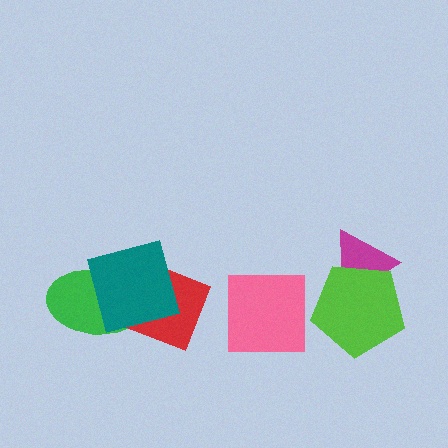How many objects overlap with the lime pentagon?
1 object overlaps with the lime pentagon.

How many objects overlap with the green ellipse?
2 objects overlap with the green ellipse.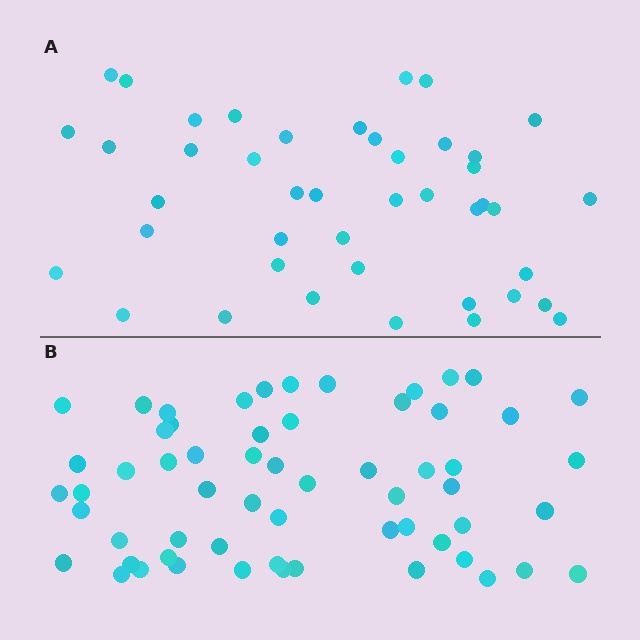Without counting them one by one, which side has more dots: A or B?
Region B (the bottom region) has more dots.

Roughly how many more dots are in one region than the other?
Region B has approximately 15 more dots than region A.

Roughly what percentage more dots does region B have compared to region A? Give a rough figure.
About 40% more.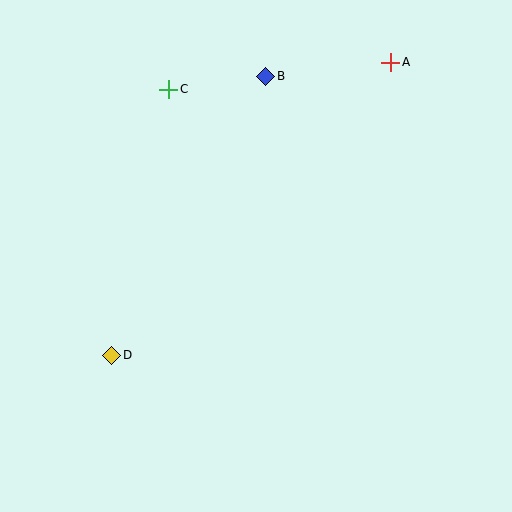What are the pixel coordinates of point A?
Point A is at (391, 62).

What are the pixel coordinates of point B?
Point B is at (266, 76).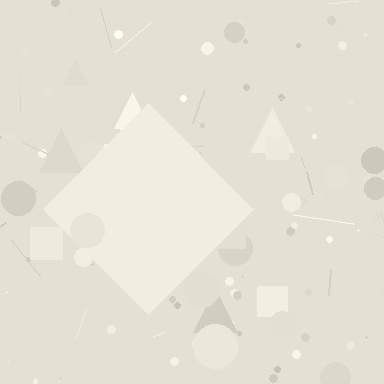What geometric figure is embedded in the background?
A diamond is embedded in the background.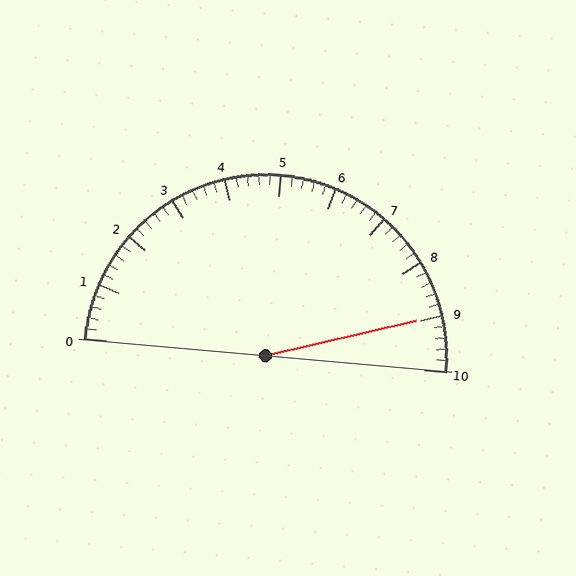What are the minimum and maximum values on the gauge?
The gauge ranges from 0 to 10.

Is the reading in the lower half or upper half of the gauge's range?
The reading is in the upper half of the range (0 to 10).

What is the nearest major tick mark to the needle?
The nearest major tick mark is 9.